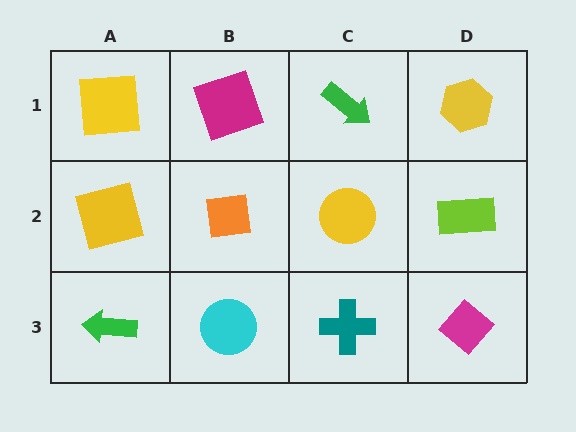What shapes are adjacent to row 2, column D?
A yellow hexagon (row 1, column D), a magenta diamond (row 3, column D), a yellow circle (row 2, column C).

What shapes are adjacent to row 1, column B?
An orange square (row 2, column B), a yellow square (row 1, column A), a green arrow (row 1, column C).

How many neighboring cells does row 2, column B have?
4.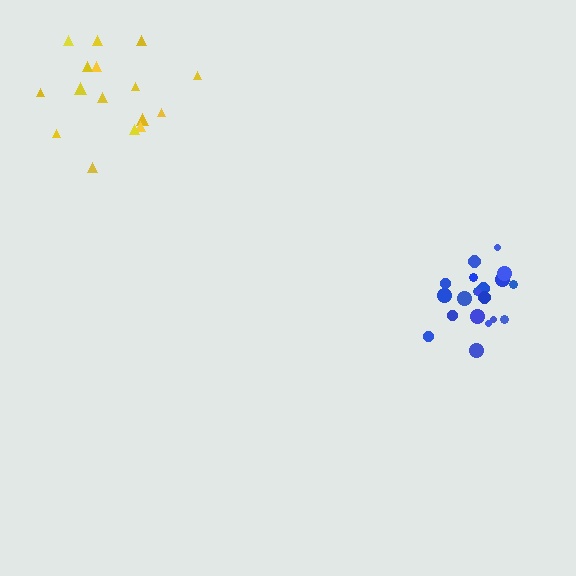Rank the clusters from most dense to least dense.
blue, yellow.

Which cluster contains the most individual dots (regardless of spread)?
Blue (20).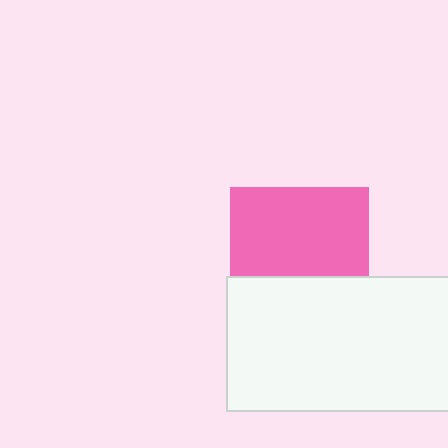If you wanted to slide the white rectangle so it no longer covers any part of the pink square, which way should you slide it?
Slide it down — that is the most direct way to separate the two shapes.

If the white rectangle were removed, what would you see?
You would see the complete pink square.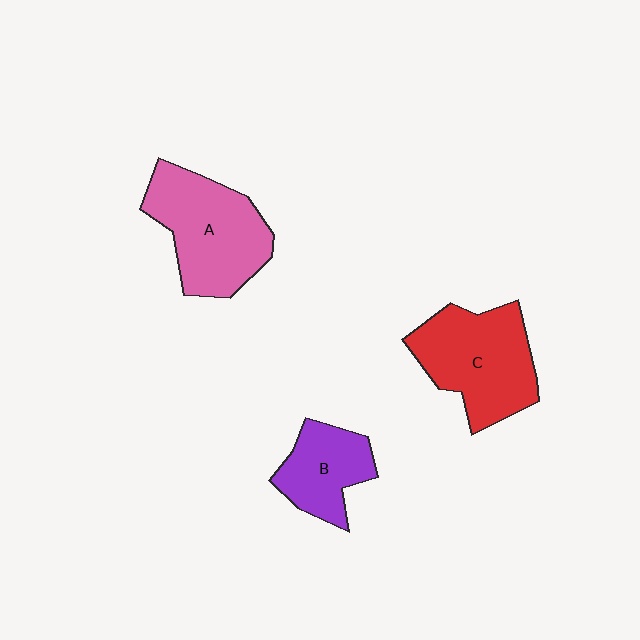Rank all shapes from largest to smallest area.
From largest to smallest: A (pink), C (red), B (purple).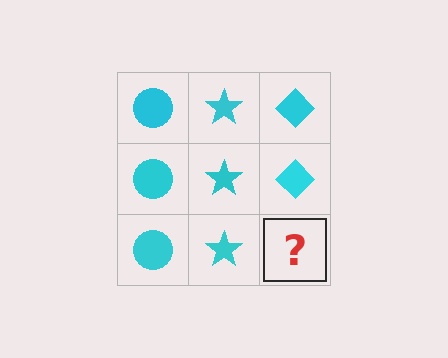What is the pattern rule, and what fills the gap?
The rule is that each column has a consistent shape. The gap should be filled with a cyan diamond.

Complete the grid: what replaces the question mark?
The question mark should be replaced with a cyan diamond.